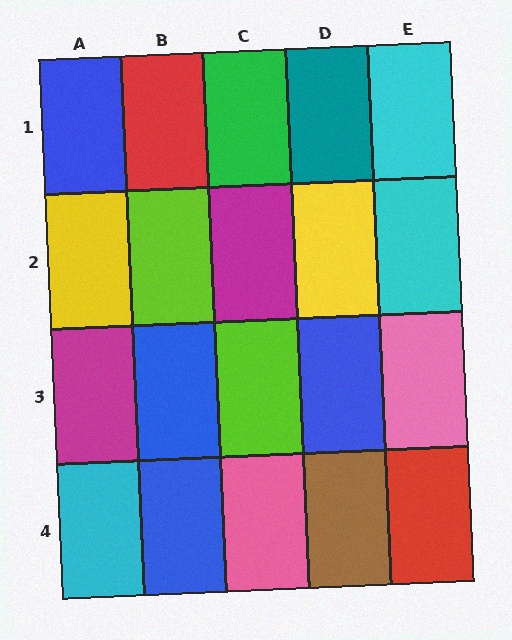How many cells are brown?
1 cell is brown.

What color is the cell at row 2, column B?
Lime.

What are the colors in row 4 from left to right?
Cyan, blue, pink, brown, red.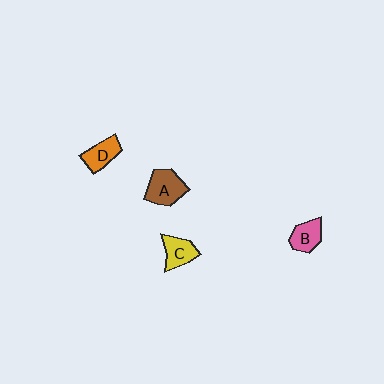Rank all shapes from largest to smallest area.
From largest to smallest: A (brown), D (orange), C (yellow), B (pink).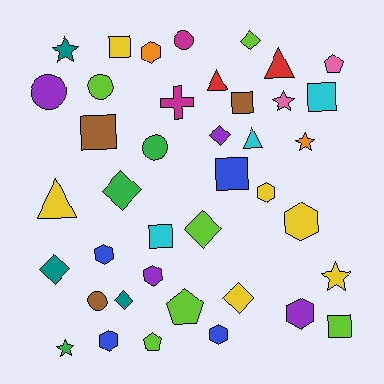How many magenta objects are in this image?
There are 2 magenta objects.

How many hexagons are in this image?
There are 8 hexagons.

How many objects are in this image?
There are 40 objects.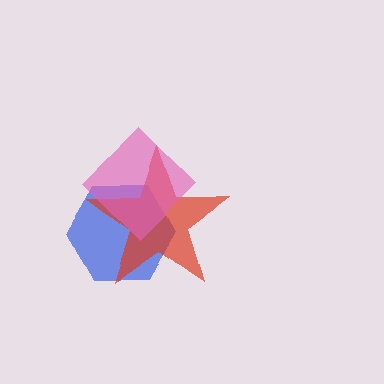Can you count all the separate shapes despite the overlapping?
Yes, there are 3 separate shapes.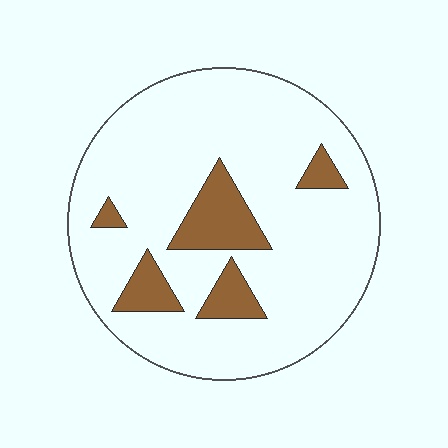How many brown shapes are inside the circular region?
5.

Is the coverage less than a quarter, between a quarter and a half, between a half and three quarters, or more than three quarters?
Less than a quarter.